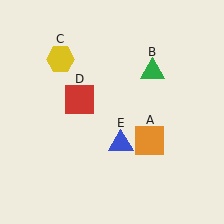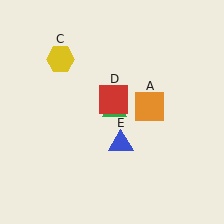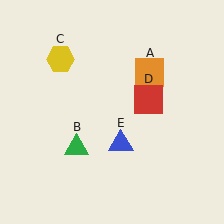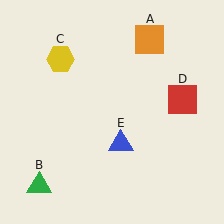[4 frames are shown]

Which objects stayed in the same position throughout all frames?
Yellow hexagon (object C) and blue triangle (object E) remained stationary.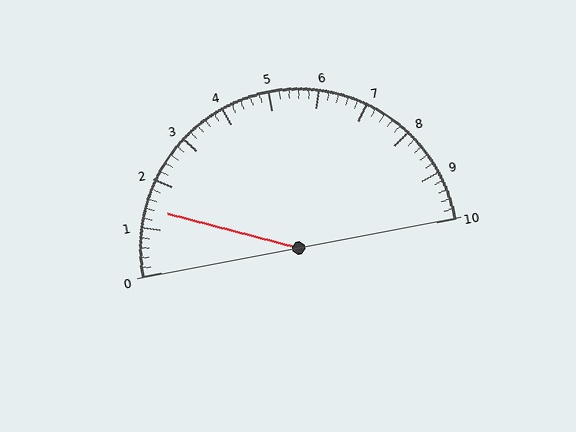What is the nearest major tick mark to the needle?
The nearest major tick mark is 1.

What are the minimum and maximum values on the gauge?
The gauge ranges from 0 to 10.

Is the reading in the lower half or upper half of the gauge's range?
The reading is in the lower half of the range (0 to 10).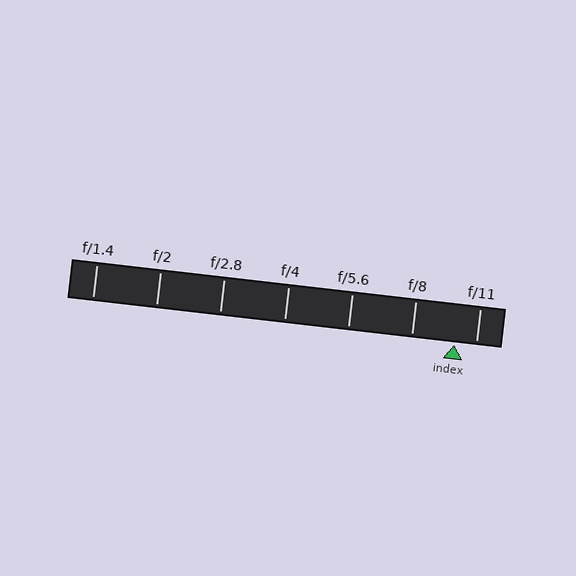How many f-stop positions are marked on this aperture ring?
There are 7 f-stop positions marked.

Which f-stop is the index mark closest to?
The index mark is closest to f/11.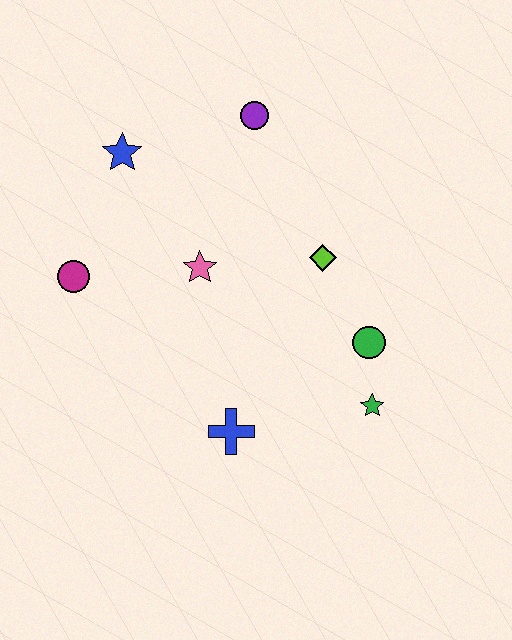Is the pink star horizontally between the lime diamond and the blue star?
Yes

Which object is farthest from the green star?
The blue star is farthest from the green star.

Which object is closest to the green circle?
The green star is closest to the green circle.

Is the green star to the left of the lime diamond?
No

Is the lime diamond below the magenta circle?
No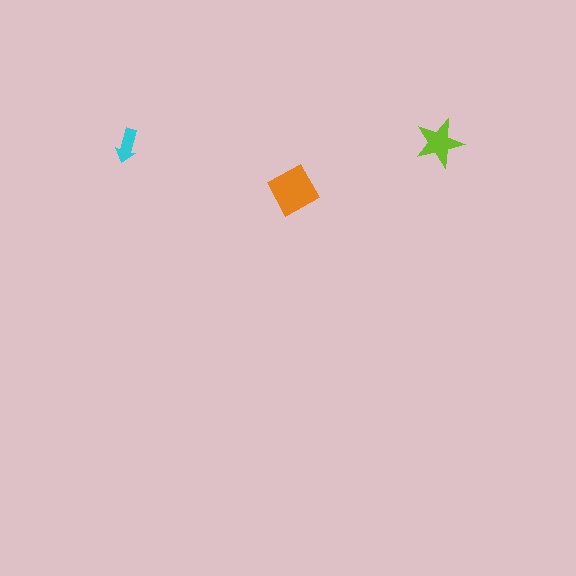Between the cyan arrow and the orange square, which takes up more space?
The orange square.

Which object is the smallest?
The cyan arrow.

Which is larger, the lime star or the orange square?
The orange square.